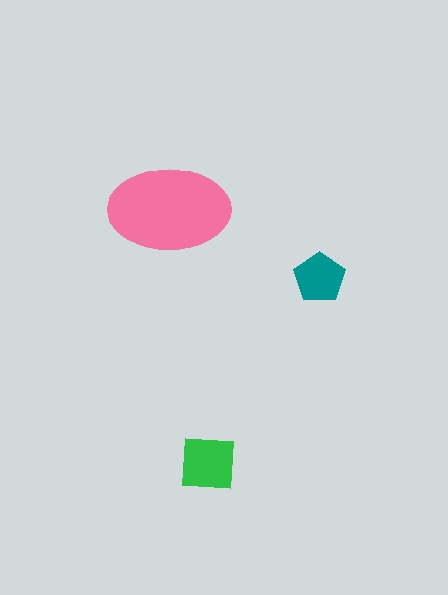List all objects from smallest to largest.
The teal pentagon, the green square, the pink ellipse.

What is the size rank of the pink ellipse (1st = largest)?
1st.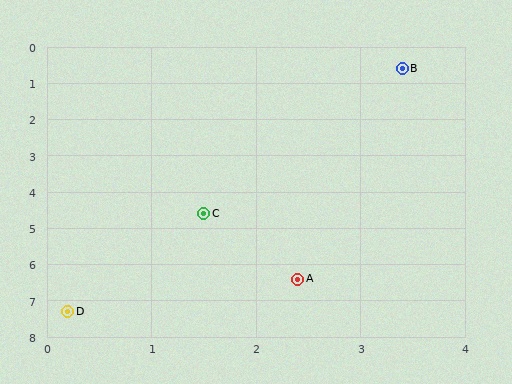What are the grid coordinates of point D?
Point D is at approximately (0.2, 7.3).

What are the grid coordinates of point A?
Point A is at approximately (2.4, 6.4).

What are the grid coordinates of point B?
Point B is at approximately (3.4, 0.6).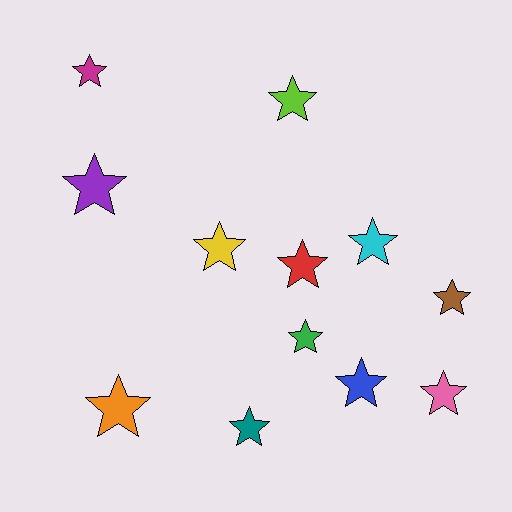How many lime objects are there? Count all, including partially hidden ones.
There is 1 lime object.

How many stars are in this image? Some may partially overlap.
There are 12 stars.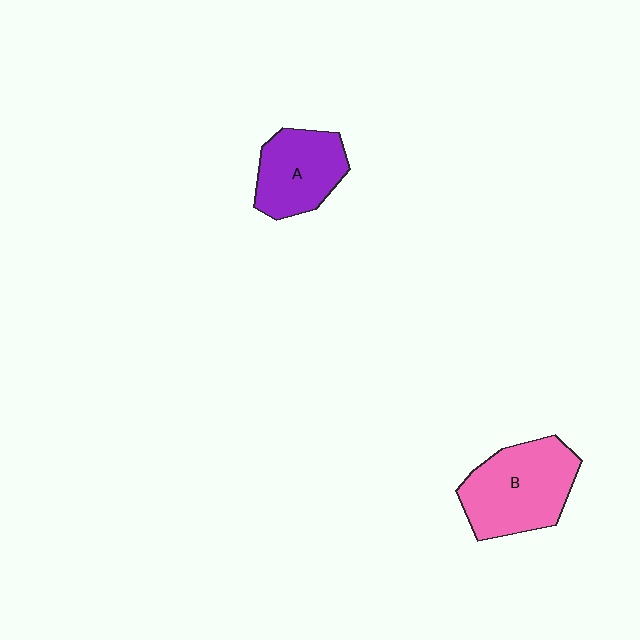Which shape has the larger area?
Shape B (pink).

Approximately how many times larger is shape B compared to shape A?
Approximately 1.4 times.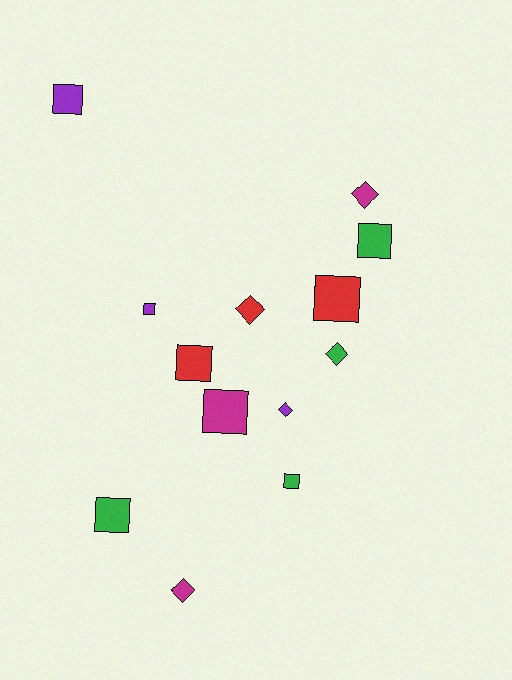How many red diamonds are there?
There is 1 red diamond.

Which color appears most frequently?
Green, with 4 objects.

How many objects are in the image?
There are 13 objects.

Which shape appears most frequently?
Square, with 8 objects.